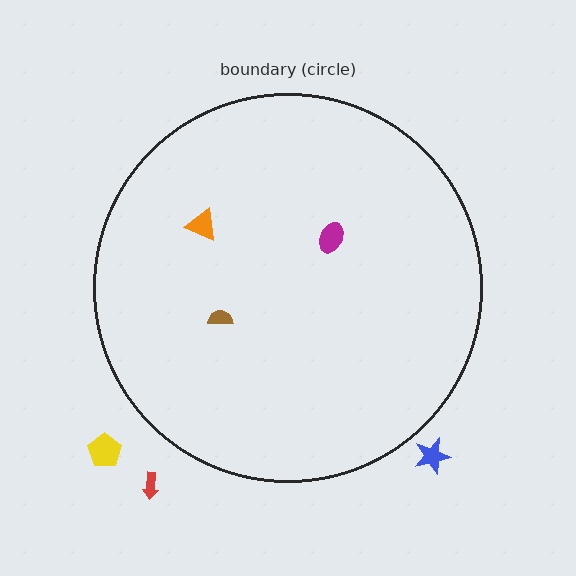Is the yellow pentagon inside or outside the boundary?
Outside.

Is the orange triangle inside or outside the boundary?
Inside.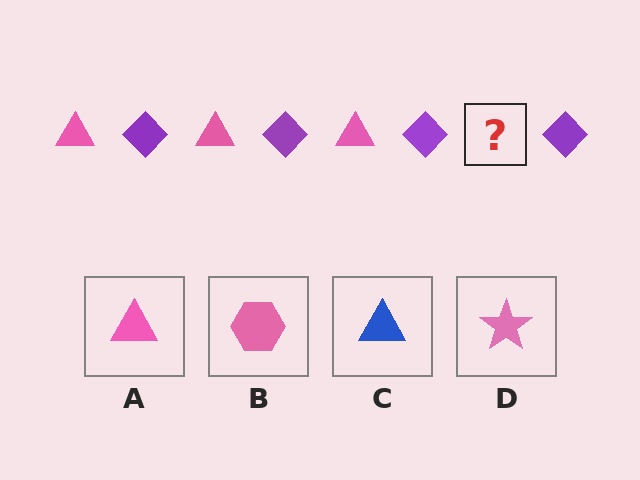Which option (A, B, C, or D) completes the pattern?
A.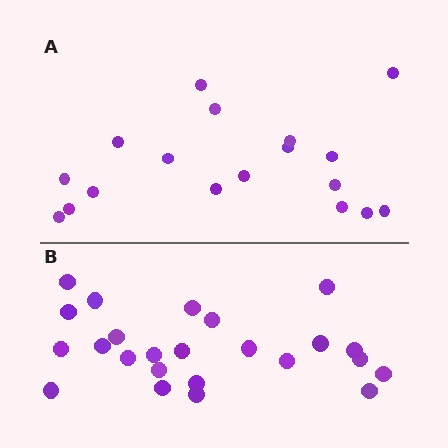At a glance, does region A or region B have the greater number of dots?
Region B (the bottom region) has more dots.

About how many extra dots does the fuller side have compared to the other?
Region B has about 6 more dots than region A.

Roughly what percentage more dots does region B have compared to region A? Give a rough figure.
About 35% more.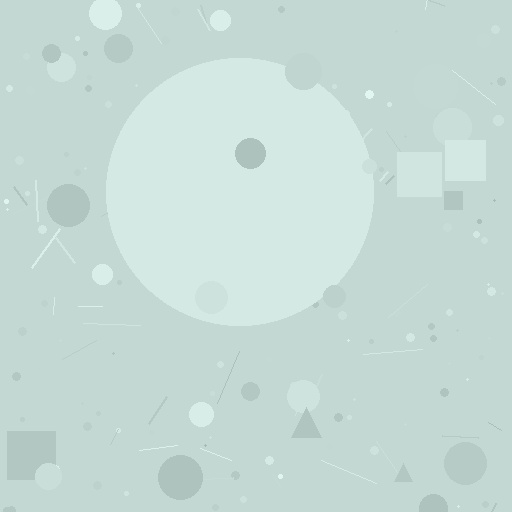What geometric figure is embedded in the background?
A circle is embedded in the background.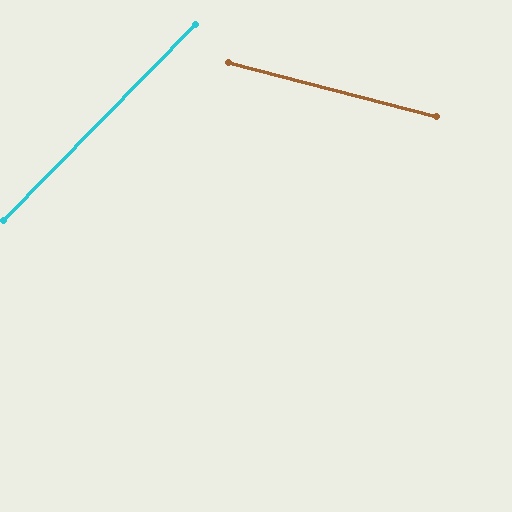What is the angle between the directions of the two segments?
Approximately 60 degrees.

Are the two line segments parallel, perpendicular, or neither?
Neither parallel nor perpendicular — they differ by about 60°.